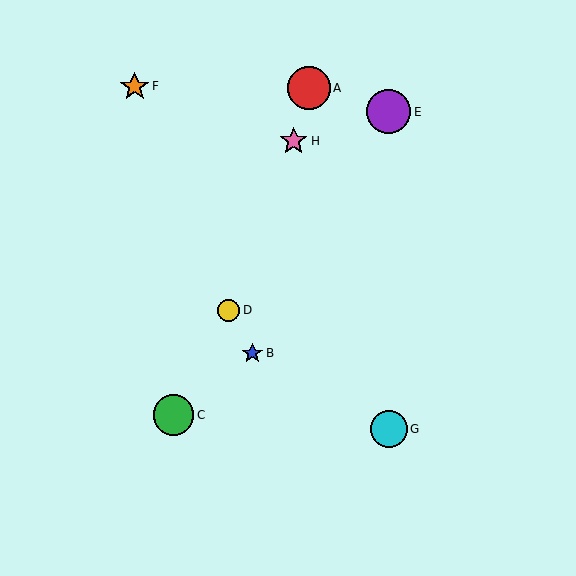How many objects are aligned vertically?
2 objects (E, G) are aligned vertically.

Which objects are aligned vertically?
Objects E, G are aligned vertically.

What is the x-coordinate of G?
Object G is at x≈389.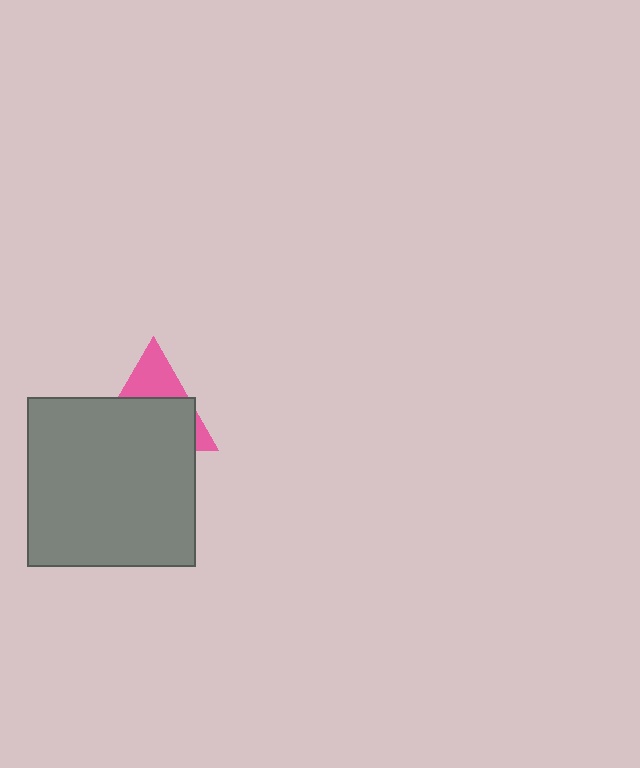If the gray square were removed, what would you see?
You would see the complete pink triangle.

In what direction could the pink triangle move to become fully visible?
The pink triangle could move up. That would shift it out from behind the gray square entirely.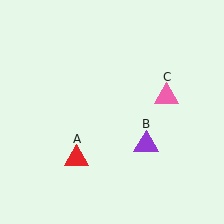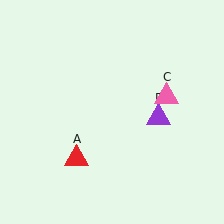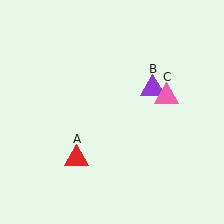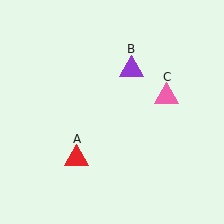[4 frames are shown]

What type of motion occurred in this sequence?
The purple triangle (object B) rotated counterclockwise around the center of the scene.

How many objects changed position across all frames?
1 object changed position: purple triangle (object B).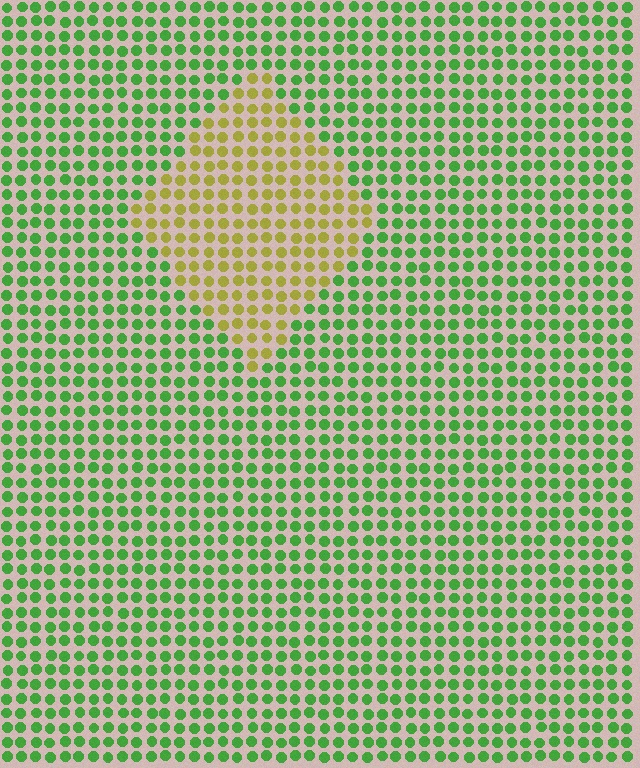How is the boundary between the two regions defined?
The boundary is defined purely by a slight shift in hue (about 55 degrees). Spacing, size, and orientation are identical on both sides.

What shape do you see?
I see a diamond.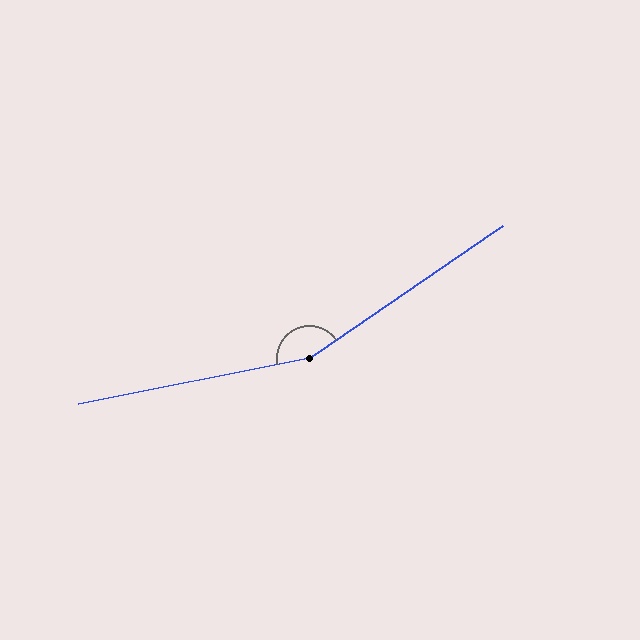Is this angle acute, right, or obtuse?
It is obtuse.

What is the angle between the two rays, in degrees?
Approximately 157 degrees.